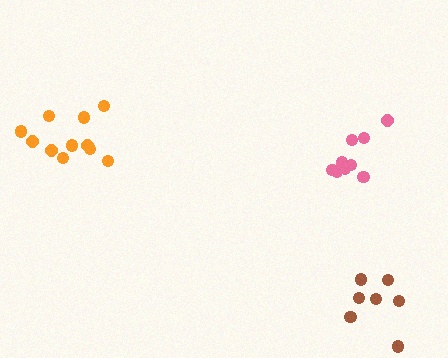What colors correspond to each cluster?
The clusters are colored: pink, orange, brown.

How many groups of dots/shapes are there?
There are 3 groups.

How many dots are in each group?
Group 1: 9 dots, Group 2: 11 dots, Group 3: 7 dots (27 total).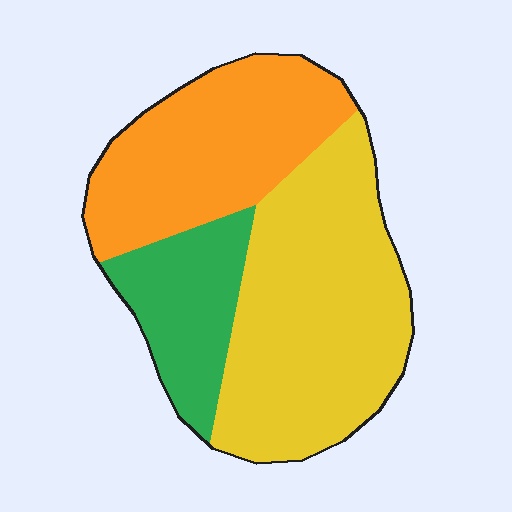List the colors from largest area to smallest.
From largest to smallest: yellow, orange, green.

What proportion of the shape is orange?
Orange covers 33% of the shape.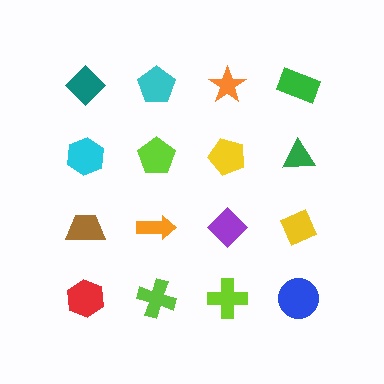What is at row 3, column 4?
A yellow diamond.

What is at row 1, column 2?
A cyan pentagon.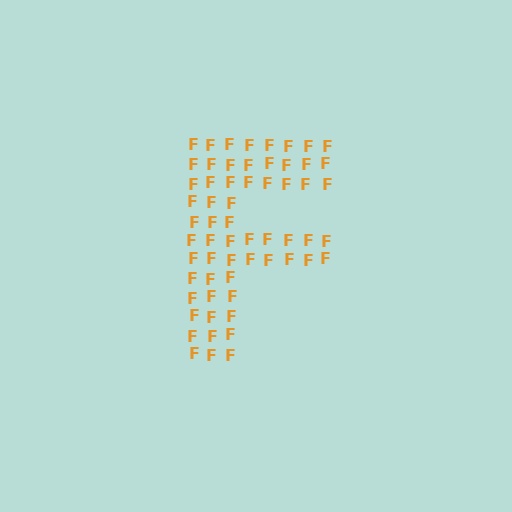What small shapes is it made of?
It is made of small letter F's.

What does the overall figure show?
The overall figure shows the letter F.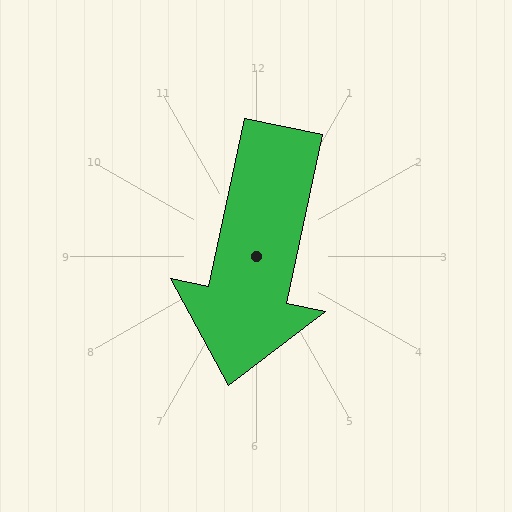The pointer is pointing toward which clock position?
Roughly 6 o'clock.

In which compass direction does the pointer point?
South.